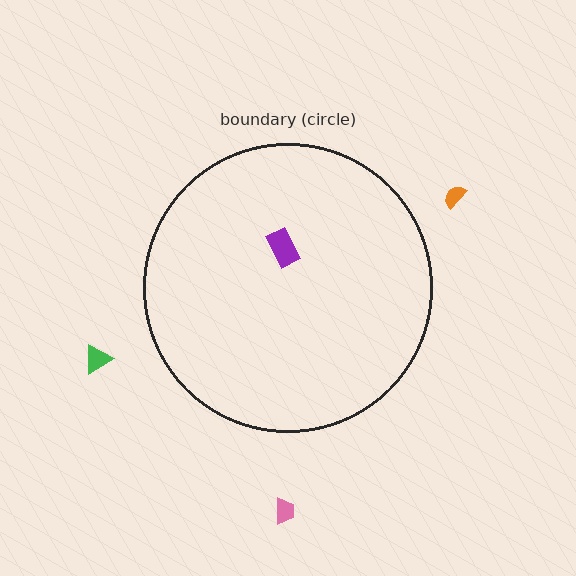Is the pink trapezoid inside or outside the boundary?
Outside.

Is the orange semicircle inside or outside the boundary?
Outside.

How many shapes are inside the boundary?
1 inside, 3 outside.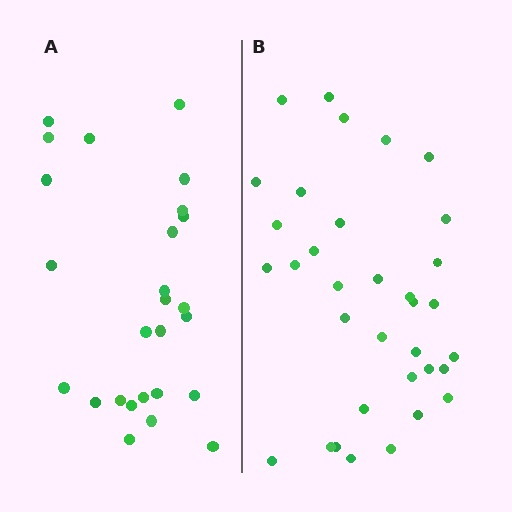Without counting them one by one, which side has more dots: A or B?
Region B (the right region) has more dots.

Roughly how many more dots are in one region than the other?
Region B has roughly 8 or so more dots than region A.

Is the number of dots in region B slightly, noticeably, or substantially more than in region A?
Region B has noticeably more, but not dramatically so. The ratio is roughly 1.3 to 1.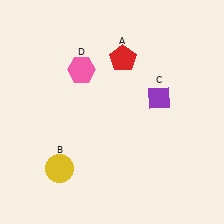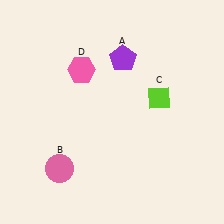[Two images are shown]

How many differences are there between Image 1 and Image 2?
There are 3 differences between the two images.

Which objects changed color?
A changed from red to purple. B changed from yellow to pink. C changed from purple to lime.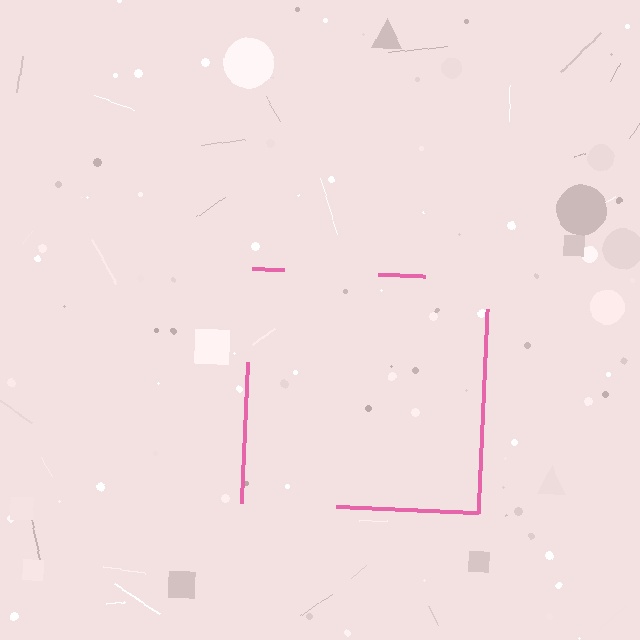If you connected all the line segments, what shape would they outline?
They would outline a square.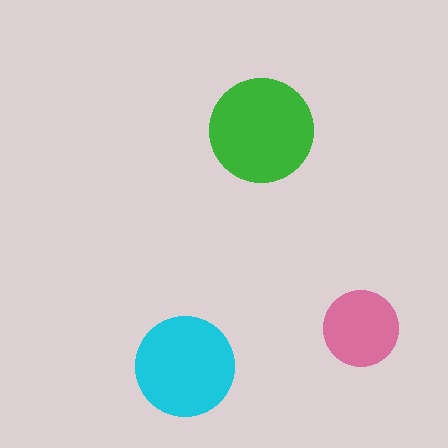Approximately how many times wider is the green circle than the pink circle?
About 1.5 times wider.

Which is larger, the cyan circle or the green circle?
The green one.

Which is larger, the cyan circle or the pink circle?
The cyan one.